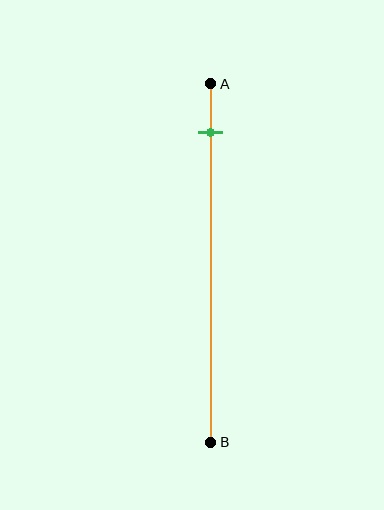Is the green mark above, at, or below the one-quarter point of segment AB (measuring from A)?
The green mark is above the one-quarter point of segment AB.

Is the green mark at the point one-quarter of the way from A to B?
No, the mark is at about 15% from A, not at the 25% one-quarter point.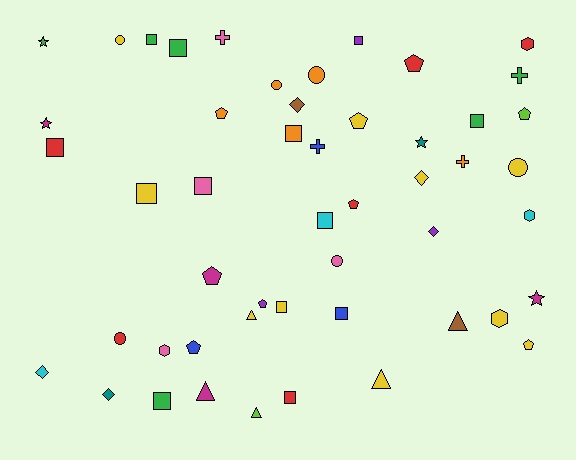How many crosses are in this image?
There are 4 crosses.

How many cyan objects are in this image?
There are 3 cyan objects.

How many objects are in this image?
There are 50 objects.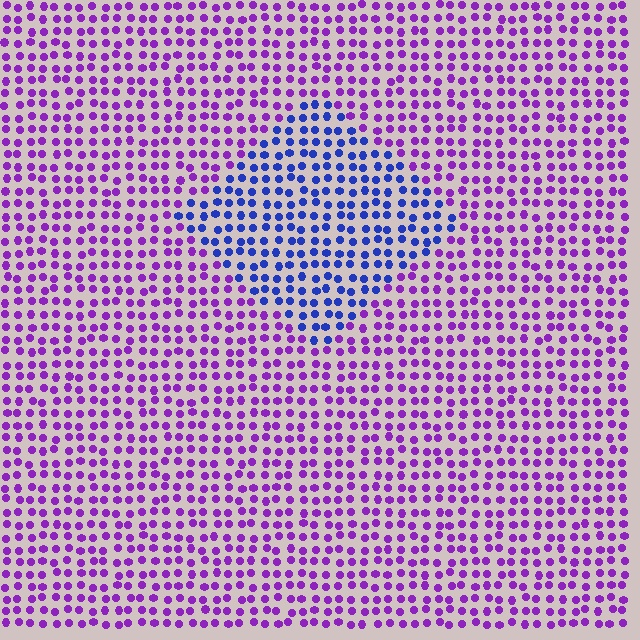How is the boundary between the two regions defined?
The boundary is defined purely by a slight shift in hue (about 51 degrees). Spacing, size, and orientation are identical on both sides.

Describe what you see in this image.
The image is filled with small purple elements in a uniform arrangement. A diamond-shaped region is visible where the elements are tinted to a slightly different hue, forming a subtle color boundary.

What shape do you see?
I see a diamond.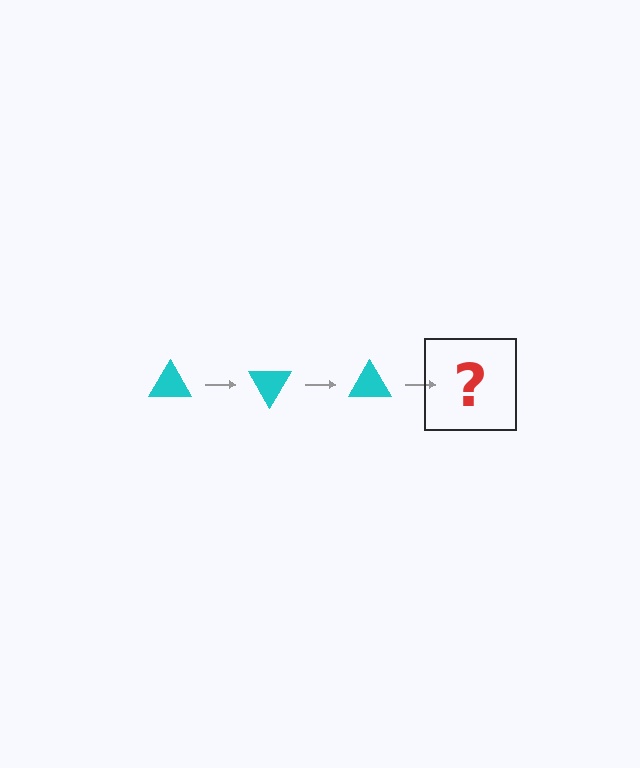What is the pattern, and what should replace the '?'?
The pattern is that the triangle rotates 60 degrees each step. The '?' should be a cyan triangle rotated 180 degrees.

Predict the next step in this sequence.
The next step is a cyan triangle rotated 180 degrees.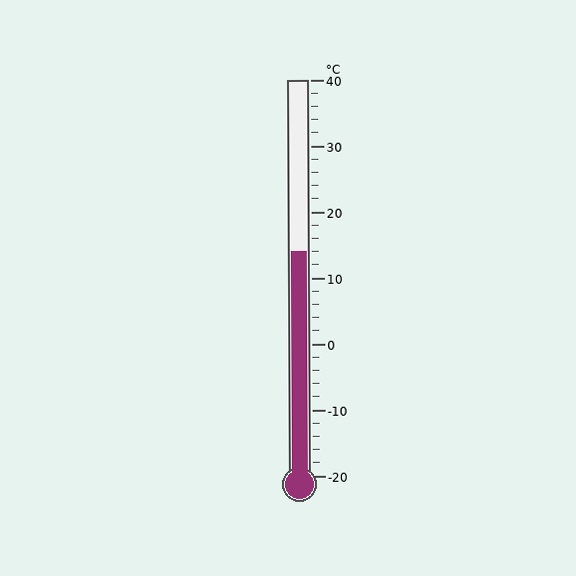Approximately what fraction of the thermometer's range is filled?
The thermometer is filled to approximately 55% of its range.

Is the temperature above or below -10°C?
The temperature is above -10°C.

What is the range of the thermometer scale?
The thermometer scale ranges from -20°C to 40°C.